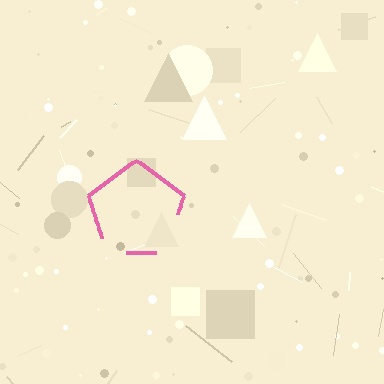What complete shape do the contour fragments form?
The contour fragments form a pentagon.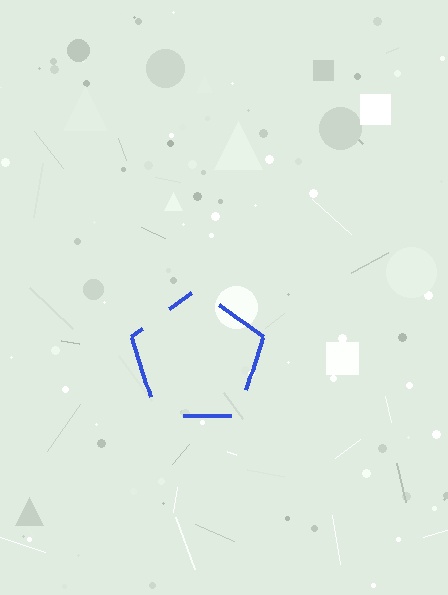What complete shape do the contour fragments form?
The contour fragments form a pentagon.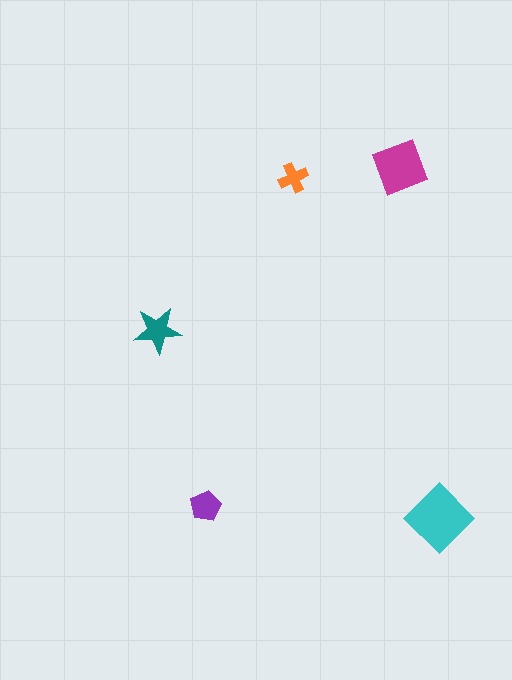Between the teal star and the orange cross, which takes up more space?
The teal star.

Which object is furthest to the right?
The cyan diamond is rightmost.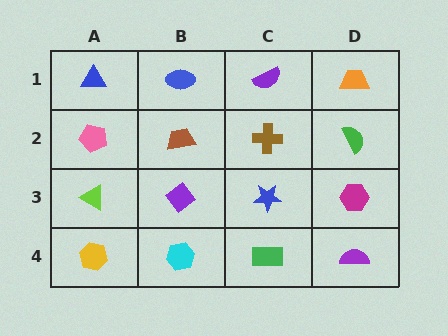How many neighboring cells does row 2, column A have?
3.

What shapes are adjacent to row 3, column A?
A pink pentagon (row 2, column A), a yellow hexagon (row 4, column A), a purple diamond (row 3, column B).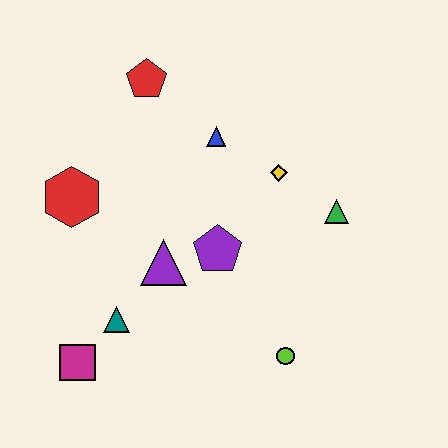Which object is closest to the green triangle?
The yellow diamond is closest to the green triangle.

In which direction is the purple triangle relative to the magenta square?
The purple triangle is above the magenta square.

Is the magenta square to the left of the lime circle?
Yes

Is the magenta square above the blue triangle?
No